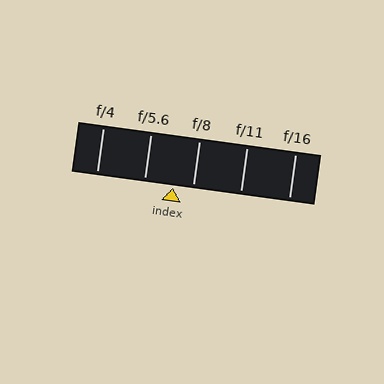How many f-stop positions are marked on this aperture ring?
There are 5 f-stop positions marked.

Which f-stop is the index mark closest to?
The index mark is closest to f/8.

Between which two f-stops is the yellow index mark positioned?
The index mark is between f/5.6 and f/8.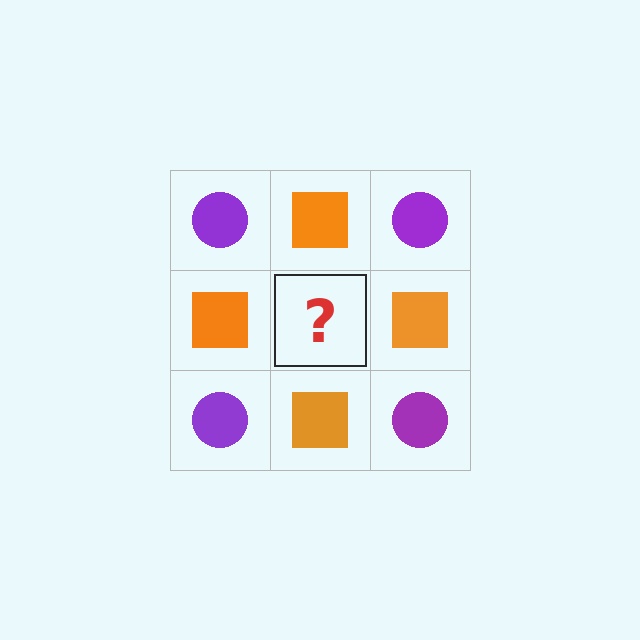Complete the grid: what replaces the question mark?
The question mark should be replaced with a purple circle.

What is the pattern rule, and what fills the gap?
The rule is that it alternates purple circle and orange square in a checkerboard pattern. The gap should be filled with a purple circle.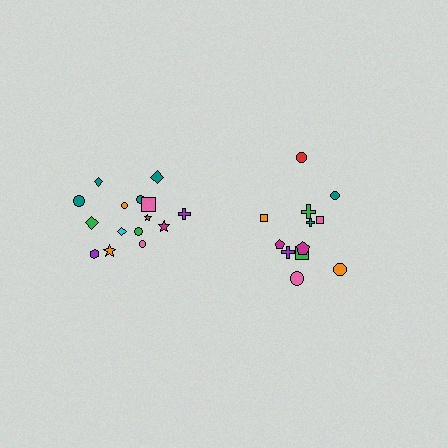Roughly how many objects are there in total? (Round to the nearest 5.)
Roughly 25 objects in total.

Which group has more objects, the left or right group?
The left group.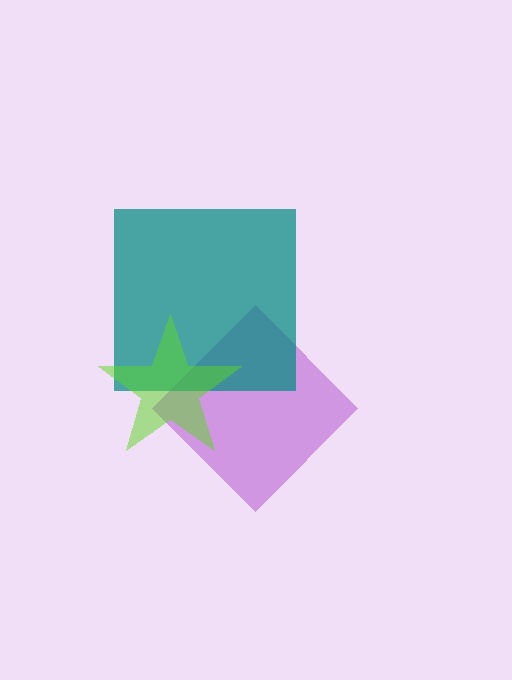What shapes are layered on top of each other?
The layered shapes are: a purple diamond, a teal square, a lime star.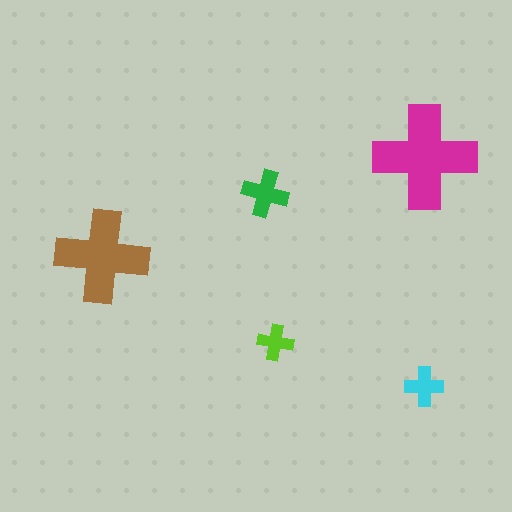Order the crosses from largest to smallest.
the magenta one, the brown one, the green one, the cyan one, the lime one.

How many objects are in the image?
There are 5 objects in the image.